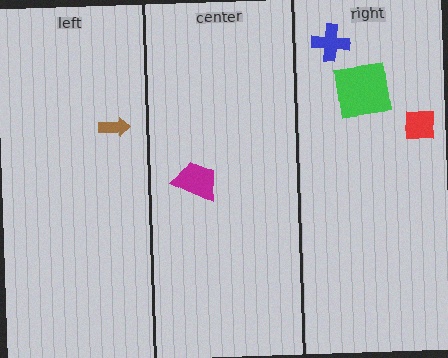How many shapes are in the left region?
1.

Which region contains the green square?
The right region.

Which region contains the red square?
The right region.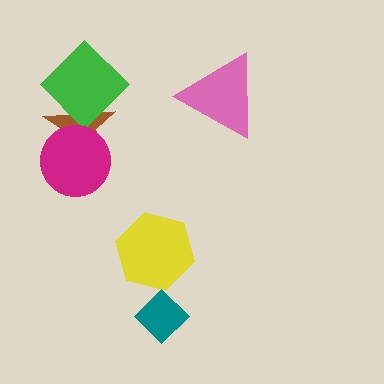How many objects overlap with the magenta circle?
1 object overlaps with the magenta circle.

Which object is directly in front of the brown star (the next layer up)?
The green diamond is directly in front of the brown star.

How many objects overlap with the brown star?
2 objects overlap with the brown star.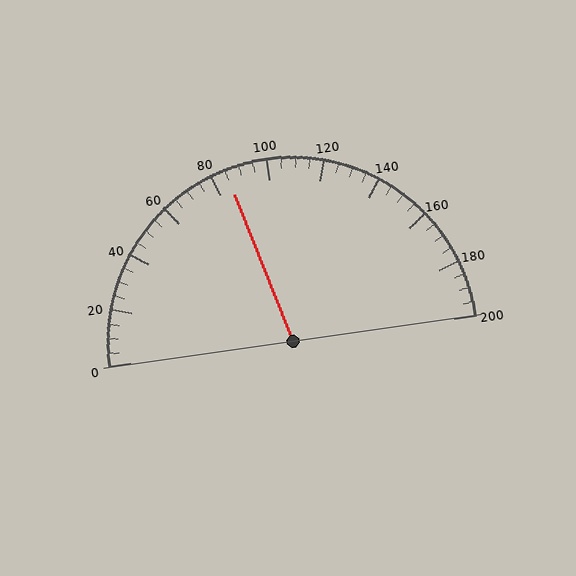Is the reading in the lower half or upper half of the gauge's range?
The reading is in the lower half of the range (0 to 200).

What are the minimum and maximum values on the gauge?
The gauge ranges from 0 to 200.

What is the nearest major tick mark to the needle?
The nearest major tick mark is 80.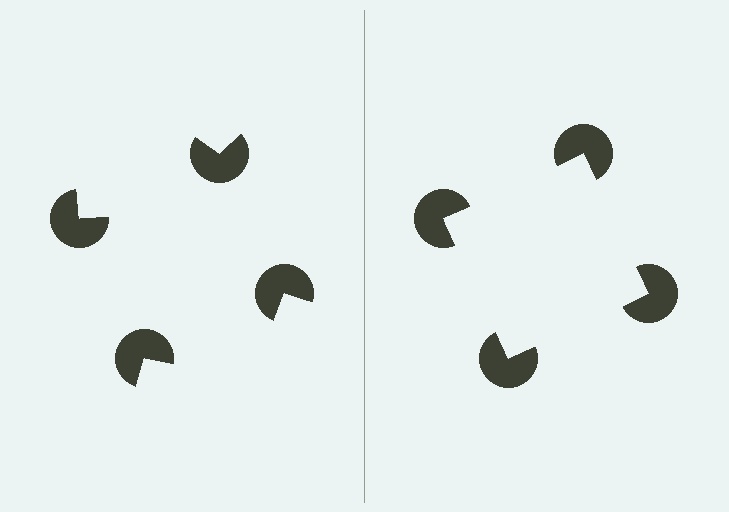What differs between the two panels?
The pac-man discs are positioned identically on both sides; only the wedge orientations differ. On the right they align to a square; on the left they are misaligned.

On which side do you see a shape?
An illusory square appears on the right side. On the left side the wedge cuts are rotated, so no coherent shape forms.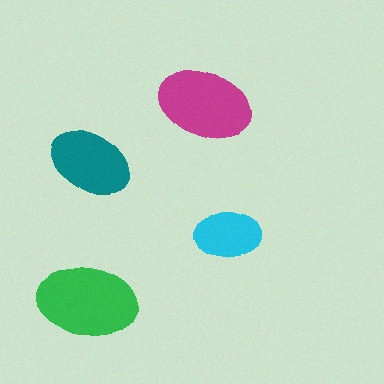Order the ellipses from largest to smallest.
the green one, the magenta one, the teal one, the cyan one.